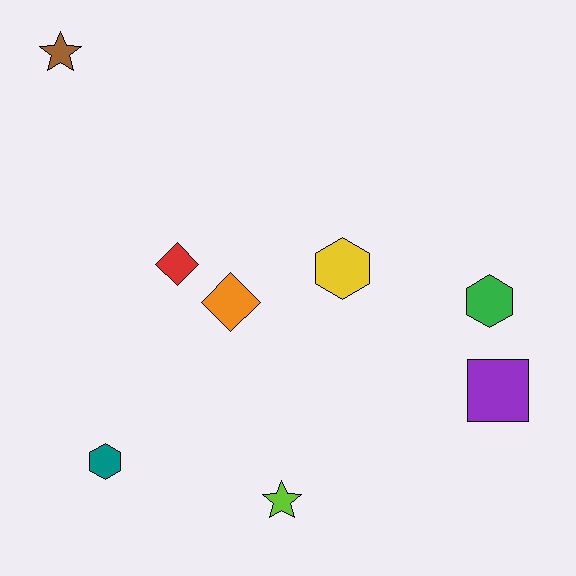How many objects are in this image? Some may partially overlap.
There are 8 objects.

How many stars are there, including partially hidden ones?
There are 2 stars.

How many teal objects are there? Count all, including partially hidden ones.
There is 1 teal object.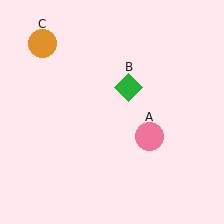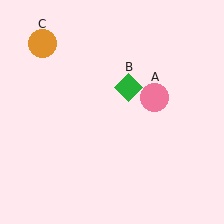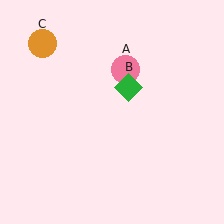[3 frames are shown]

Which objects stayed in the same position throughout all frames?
Green diamond (object B) and orange circle (object C) remained stationary.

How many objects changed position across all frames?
1 object changed position: pink circle (object A).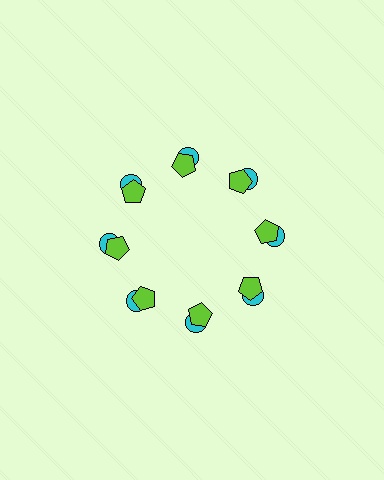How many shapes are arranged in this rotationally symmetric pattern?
There are 16 shapes, arranged in 8 groups of 2.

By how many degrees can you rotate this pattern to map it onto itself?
The pattern maps onto itself every 45 degrees of rotation.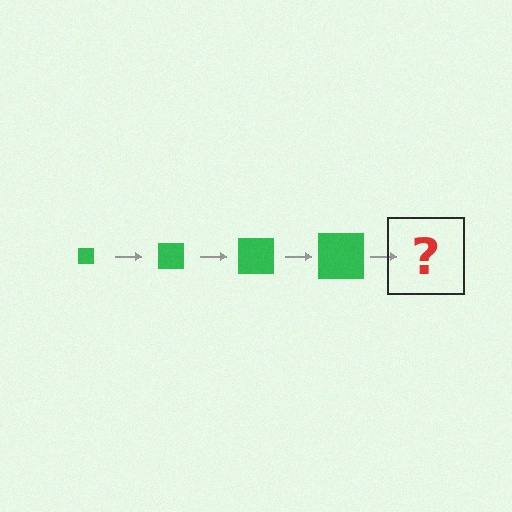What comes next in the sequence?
The next element should be a green square, larger than the previous one.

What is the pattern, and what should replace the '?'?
The pattern is that the square gets progressively larger each step. The '?' should be a green square, larger than the previous one.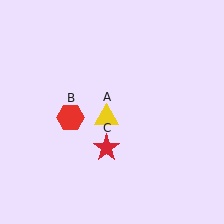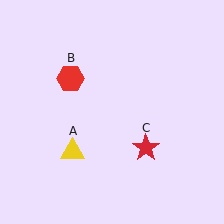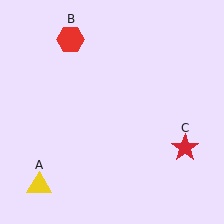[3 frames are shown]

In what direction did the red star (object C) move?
The red star (object C) moved right.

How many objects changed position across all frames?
3 objects changed position: yellow triangle (object A), red hexagon (object B), red star (object C).